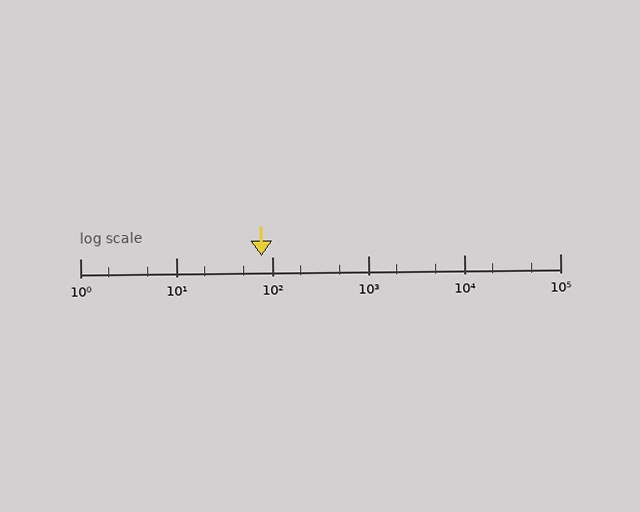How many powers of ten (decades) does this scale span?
The scale spans 5 decades, from 1 to 100000.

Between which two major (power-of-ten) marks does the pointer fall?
The pointer is between 10 and 100.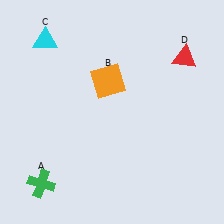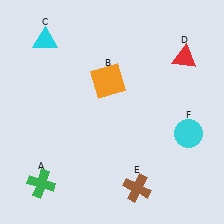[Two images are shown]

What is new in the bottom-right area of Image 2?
A cyan circle (F) was added in the bottom-right area of Image 2.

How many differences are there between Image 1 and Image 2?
There are 2 differences between the two images.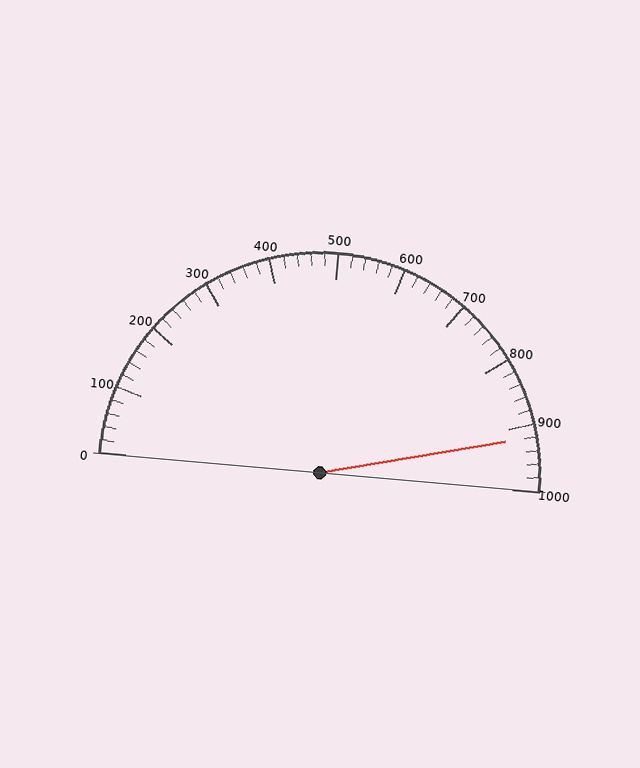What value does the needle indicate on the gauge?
The needle indicates approximately 920.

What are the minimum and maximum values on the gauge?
The gauge ranges from 0 to 1000.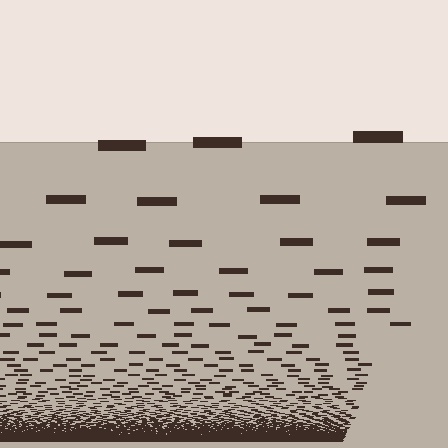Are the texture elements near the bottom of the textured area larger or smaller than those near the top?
Smaller. The gradient is inverted — elements near the bottom are smaller and denser.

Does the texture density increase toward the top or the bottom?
Density increases toward the bottom.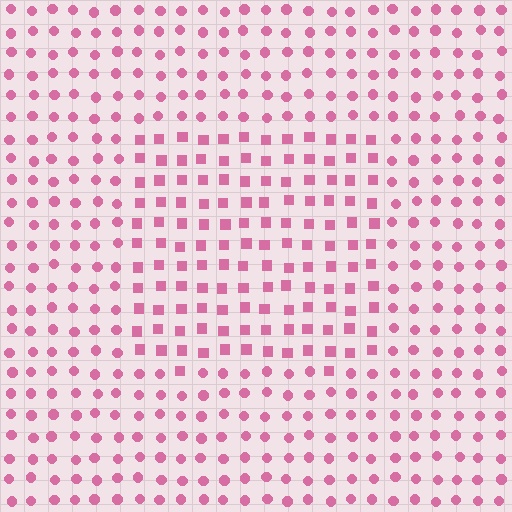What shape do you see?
I see a rectangle.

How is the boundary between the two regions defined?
The boundary is defined by a change in element shape: squares inside vs. circles outside. All elements share the same color and spacing.